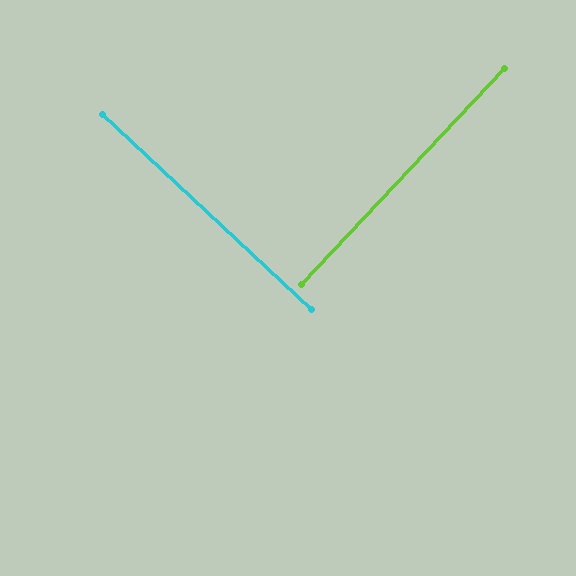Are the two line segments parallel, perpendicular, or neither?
Perpendicular — they meet at approximately 90°.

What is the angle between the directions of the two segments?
Approximately 90 degrees.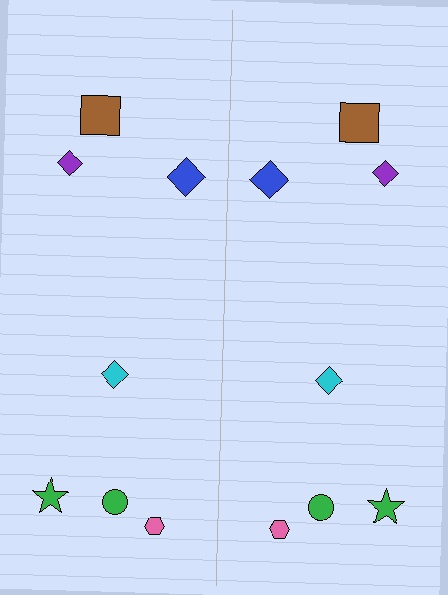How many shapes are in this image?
There are 14 shapes in this image.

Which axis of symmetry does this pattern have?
The pattern has a vertical axis of symmetry running through the center of the image.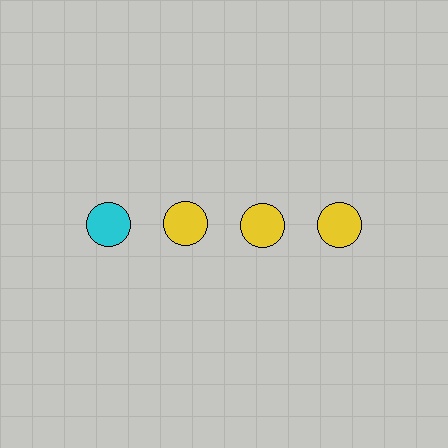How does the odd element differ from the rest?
It has a different color: cyan instead of yellow.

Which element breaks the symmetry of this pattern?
The cyan circle in the top row, leftmost column breaks the symmetry. All other shapes are yellow circles.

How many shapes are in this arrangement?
There are 4 shapes arranged in a grid pattern.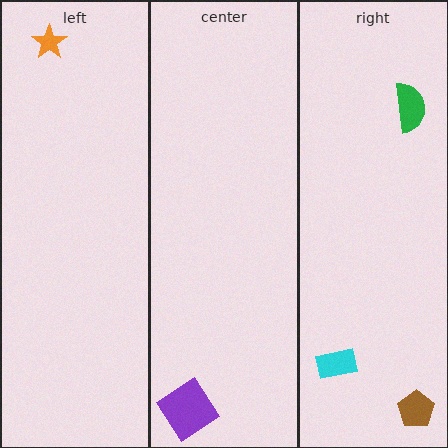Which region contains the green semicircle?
The right region.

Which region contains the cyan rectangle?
The right region.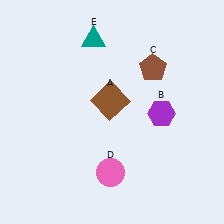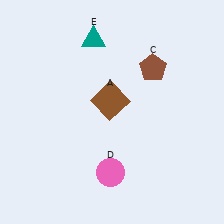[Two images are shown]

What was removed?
The purple hexagon (B) was removed in Image 2.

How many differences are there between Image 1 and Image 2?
There is 1 difference between the two images.